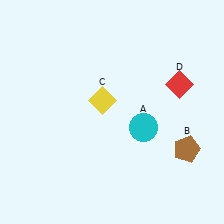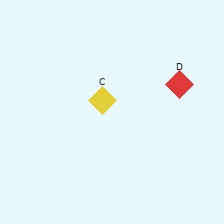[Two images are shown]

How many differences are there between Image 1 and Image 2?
There are 2 differences between the two images.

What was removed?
The cyan circle (A), the brown pentagon (B) were removed in Image 2.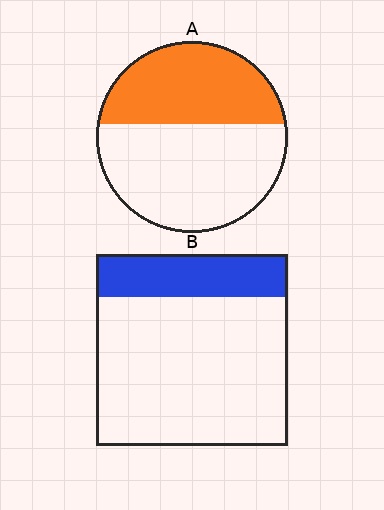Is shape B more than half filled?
No.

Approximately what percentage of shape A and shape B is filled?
A is approximately 40% and B is approximately 20%.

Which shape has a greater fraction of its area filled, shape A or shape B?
Shape A.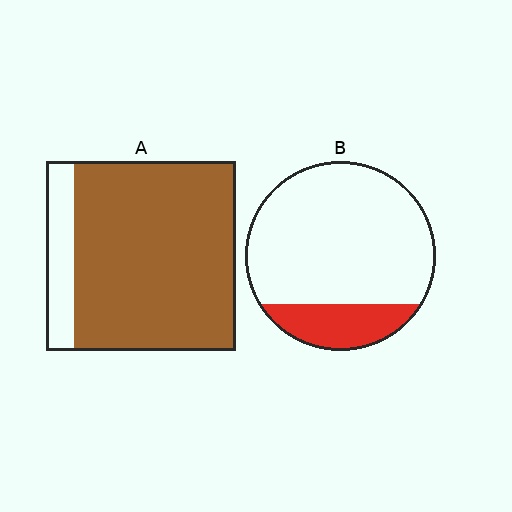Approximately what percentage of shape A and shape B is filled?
A is approximately 85% and B is approximately 20%.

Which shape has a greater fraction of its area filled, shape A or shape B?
Shape A.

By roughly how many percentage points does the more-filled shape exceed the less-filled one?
By roughly 65 percentage points (A over B).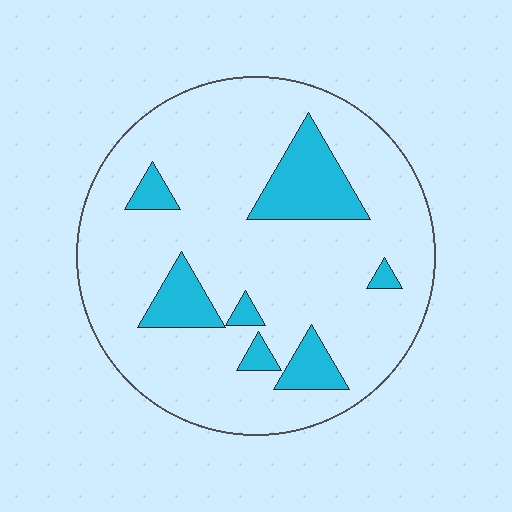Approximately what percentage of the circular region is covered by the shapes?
Approximately 15%.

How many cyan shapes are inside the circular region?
7.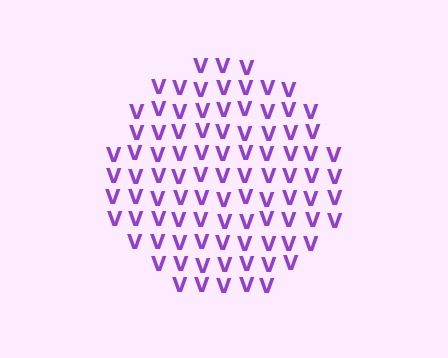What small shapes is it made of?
It is made of small letter V's.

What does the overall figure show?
The overall figure shows a circle.